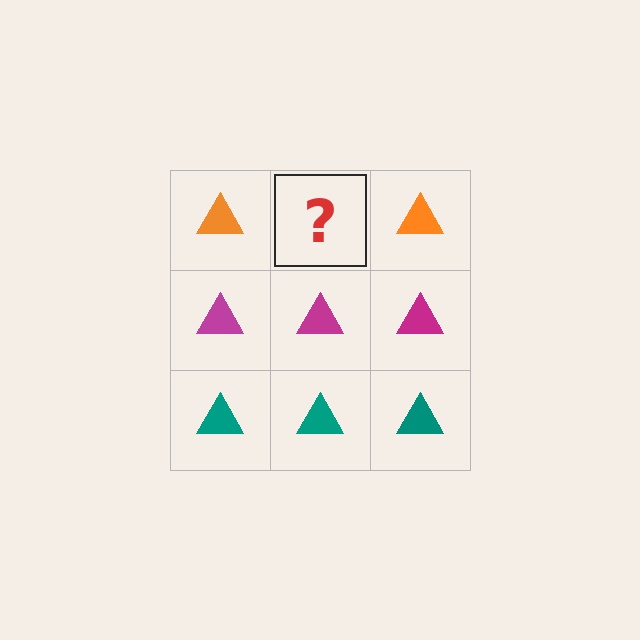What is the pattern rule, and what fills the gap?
The rule is that each row has a consistent color. The gap should be filled with an orange triangle.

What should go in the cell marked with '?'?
The missing cell should contain an orange triangle.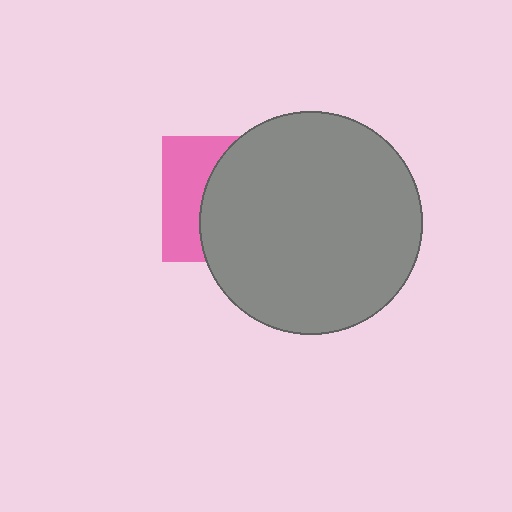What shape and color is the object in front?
The object in front is a gray circle.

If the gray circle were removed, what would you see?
You would see the complete pink square.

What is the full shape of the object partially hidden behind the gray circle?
The partially hidden object is a pink square.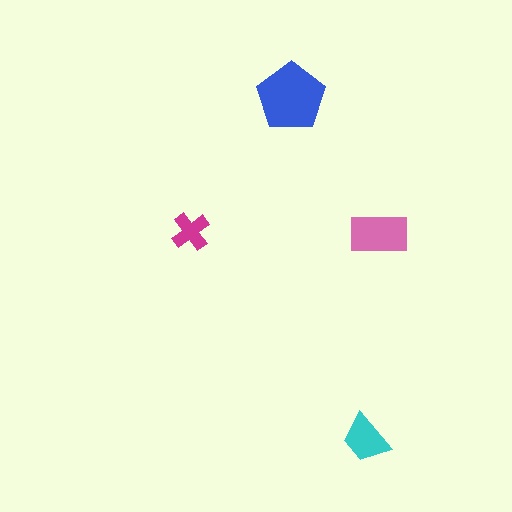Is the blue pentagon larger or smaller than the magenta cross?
Larger.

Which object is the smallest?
The magenta cross.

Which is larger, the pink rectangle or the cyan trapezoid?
The pink rectangle.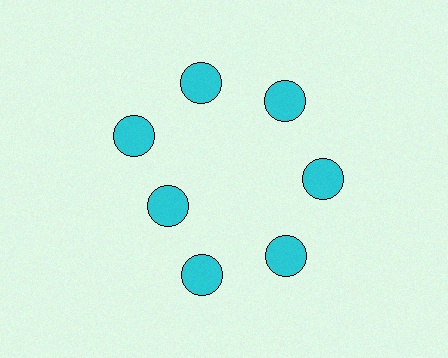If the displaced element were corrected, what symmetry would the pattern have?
It would have 7-fold rotational symmetry — the pattern would map onto itself every 51 degrees.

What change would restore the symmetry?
The symmetry would be restored by moving it outward, back onto the ring so that all 7 circles sit at equal angles and equal distance from the center.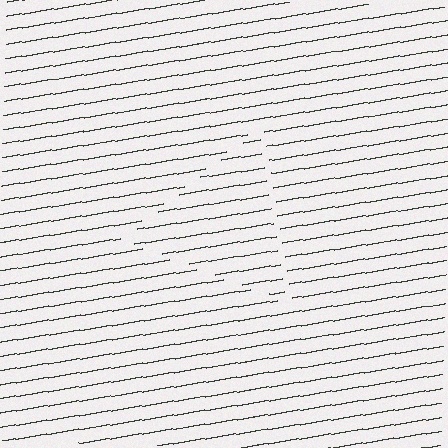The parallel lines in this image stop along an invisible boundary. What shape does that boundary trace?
An illusory triangle. The interior of the shape contains the same grating, shifted by half a period — the contour is defined by the phase discontinuity where line-ends from the inner and outer gratings abut.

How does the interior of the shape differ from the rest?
The interior of the shape contains the same grating, shifted by half a period — the contour is defined by the phase discontinuity where line-ends from the inner and outer gratings abut.